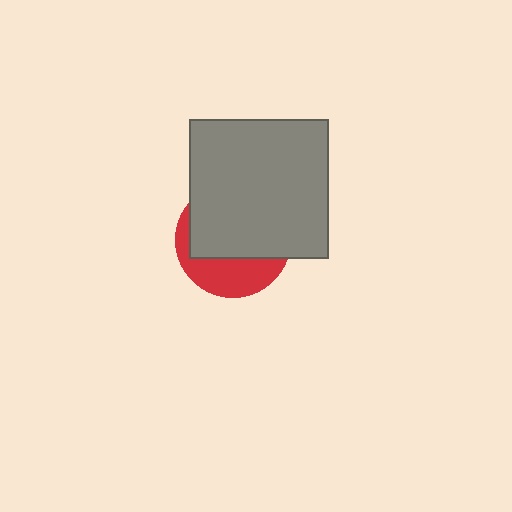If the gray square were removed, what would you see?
You would see the complete red circle.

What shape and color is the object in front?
The object in front is a gray square.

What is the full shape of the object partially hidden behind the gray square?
The partially hidden object is a red circle.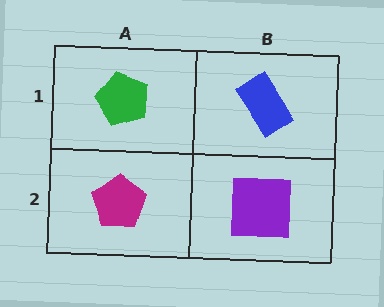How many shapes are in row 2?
2 shapes.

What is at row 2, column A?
A magenta pentagon.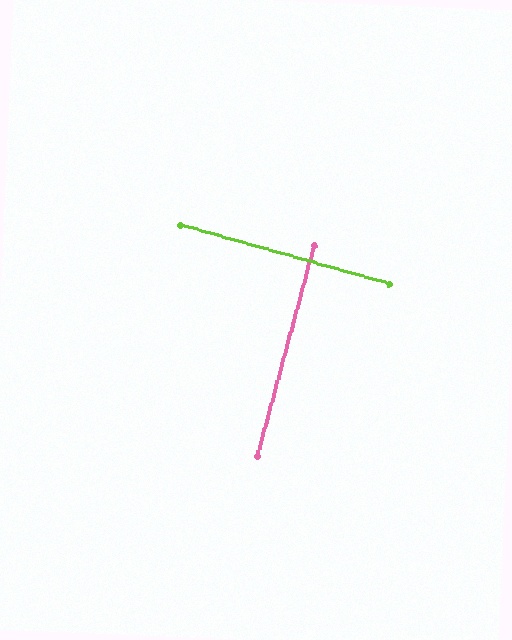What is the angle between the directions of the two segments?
Approximately 90 degrees.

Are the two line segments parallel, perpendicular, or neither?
Perpendicular — they meet at approximately 90°.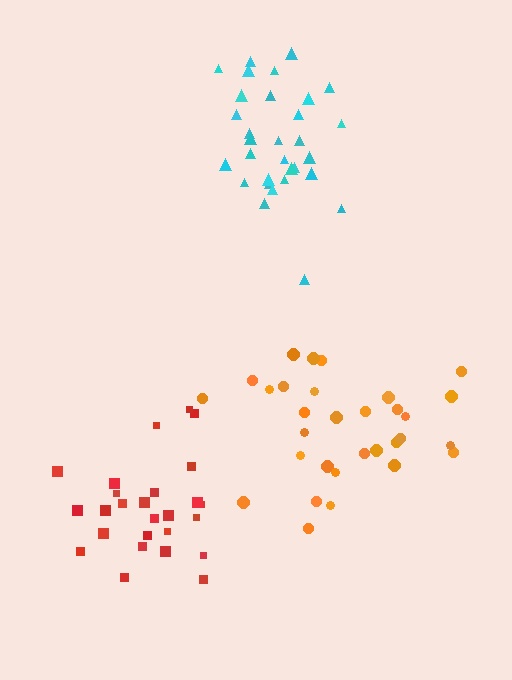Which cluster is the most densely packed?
Cyan.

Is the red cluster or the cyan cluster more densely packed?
Cyan.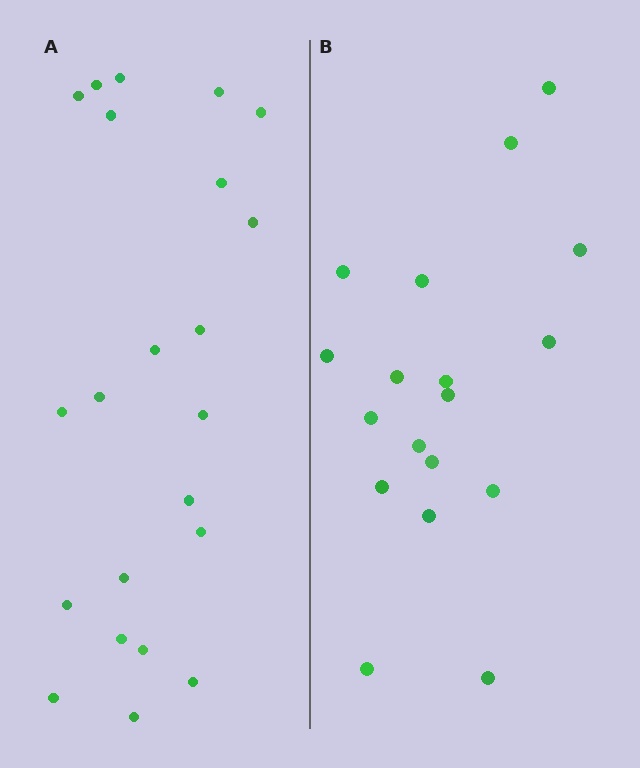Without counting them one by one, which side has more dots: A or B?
Region A (the left region) has more dots.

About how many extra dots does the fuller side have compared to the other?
Region A has about 4 more dots than region B.